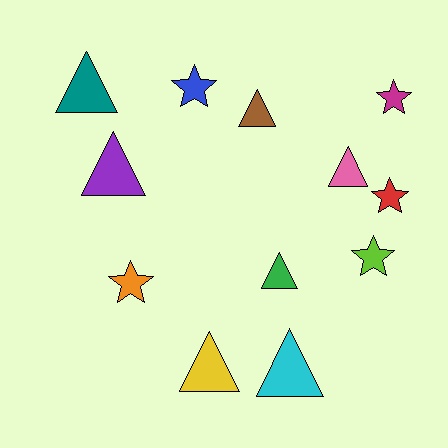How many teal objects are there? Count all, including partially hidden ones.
There is 1 teal object.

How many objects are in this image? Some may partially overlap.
There are 12 objects.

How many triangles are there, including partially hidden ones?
There are 7 triangles.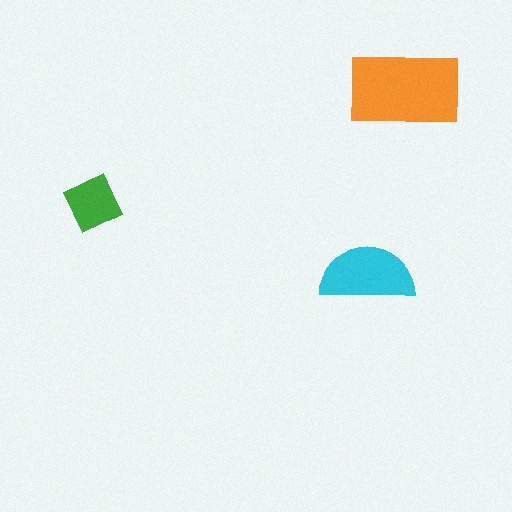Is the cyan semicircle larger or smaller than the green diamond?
Larger.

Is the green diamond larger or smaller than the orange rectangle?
Smaller.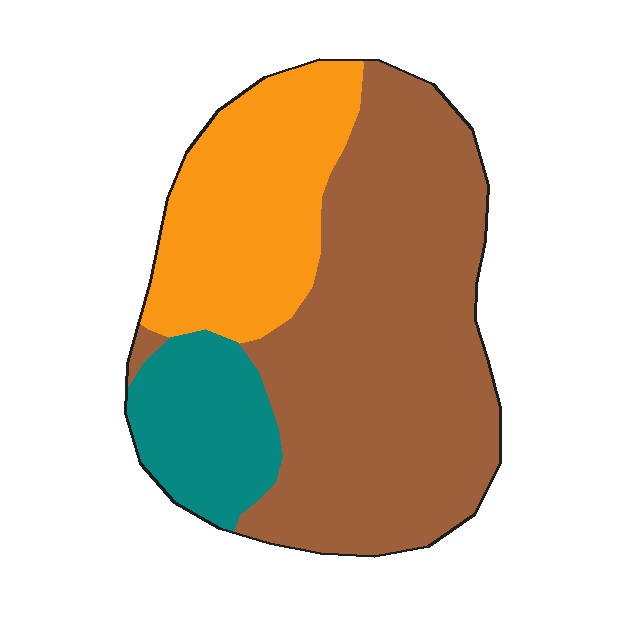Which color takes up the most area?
Brown, at roughly 60%.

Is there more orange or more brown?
Brown.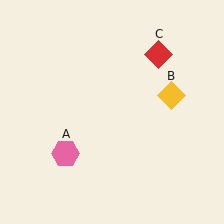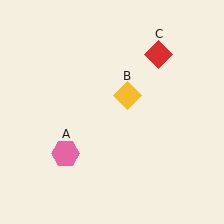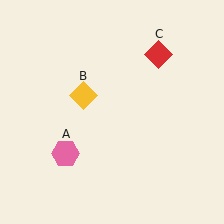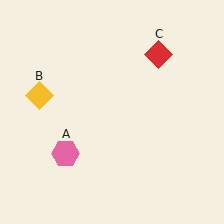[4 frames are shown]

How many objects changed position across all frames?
1 object changed position: yellow diamond (object B).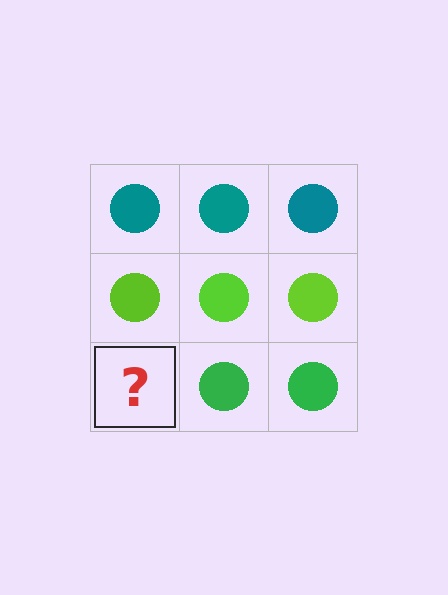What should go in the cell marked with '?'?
The missing cell should contain a green circle.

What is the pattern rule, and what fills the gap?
The rule is that each row has a consistent color. The gap should be filled with a green circle.